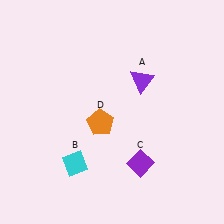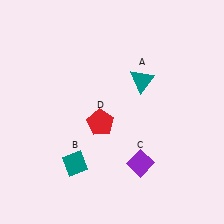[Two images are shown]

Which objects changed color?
A changed from purple to teal. B changed from cyan to teal. D changed from orange to red.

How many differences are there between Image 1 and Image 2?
There are 3 differences between the two images.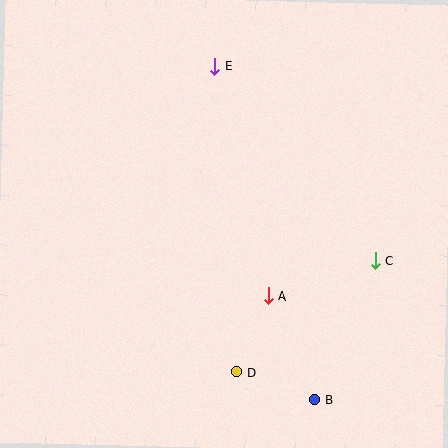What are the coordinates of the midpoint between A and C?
The midpoint between A and C is at (322, 278).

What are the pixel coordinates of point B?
Point B is at (315, 399).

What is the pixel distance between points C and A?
The distance between C and A is 112 pixels.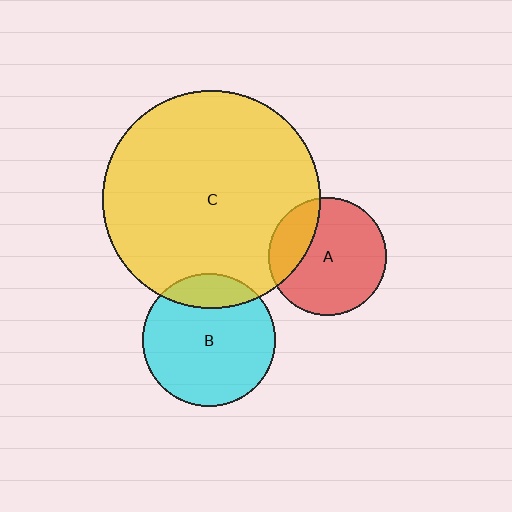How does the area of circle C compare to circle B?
Approximately 2.7 times.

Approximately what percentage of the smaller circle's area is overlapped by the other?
Approximately 15%.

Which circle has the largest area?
Circle C (yellow).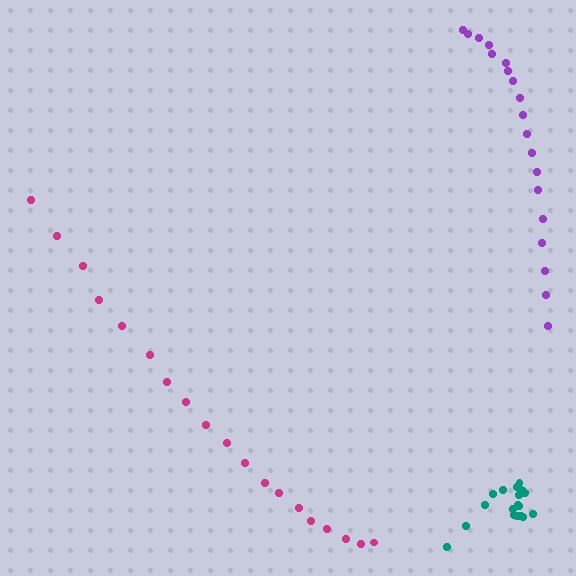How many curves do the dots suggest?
There are 3 distinct paths.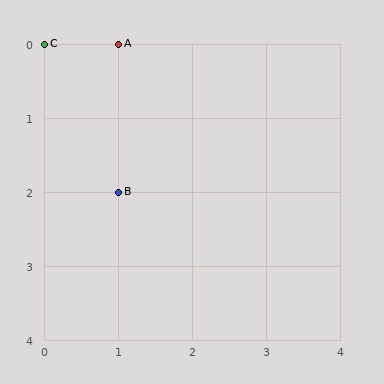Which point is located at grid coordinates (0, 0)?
Point C is at (0, 0).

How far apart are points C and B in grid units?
Points C and B are 1 column and 2 rows apart (about 2.2 grid units diagonally).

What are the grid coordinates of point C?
Point C is at grid coordinates (0, 0).